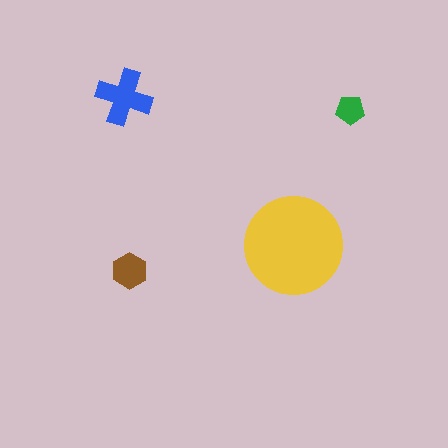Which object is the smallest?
The green pentagon.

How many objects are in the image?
There are 4 objects in the image.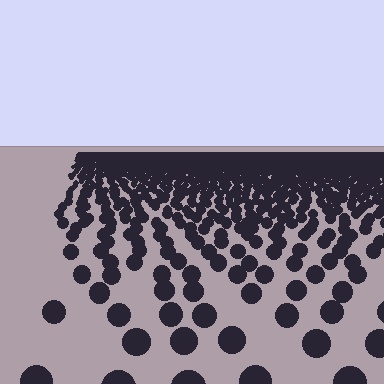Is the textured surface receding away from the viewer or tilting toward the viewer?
The surface is receding away from the viewer. Texture elements get smaller and denser toward the top.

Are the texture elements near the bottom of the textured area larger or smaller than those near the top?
Larger. Near the bottom, elements are closer to the viewer and appear at a bigger on-screen size.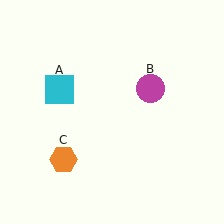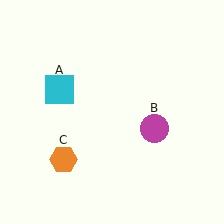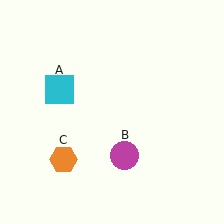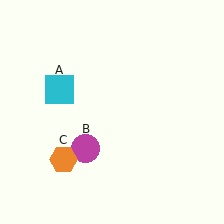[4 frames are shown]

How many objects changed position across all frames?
1 object changed position: magenta circle (object B).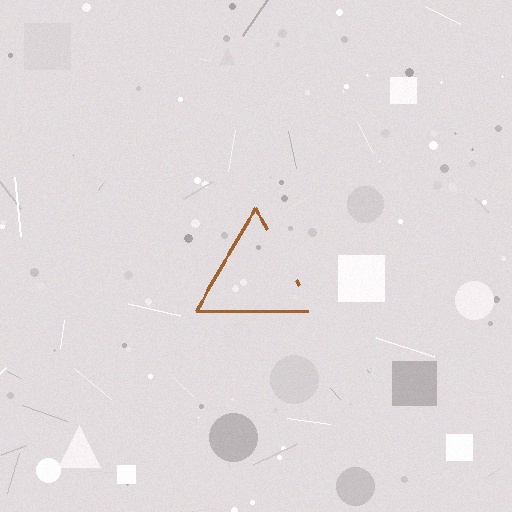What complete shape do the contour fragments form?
The contour fragments form a triangle.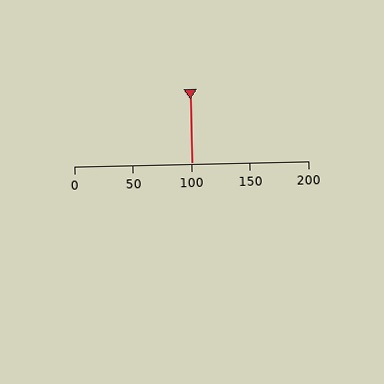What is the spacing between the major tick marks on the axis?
The major ticks are spaced 50 apart.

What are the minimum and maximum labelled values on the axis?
The axis runs from 0 to 200.